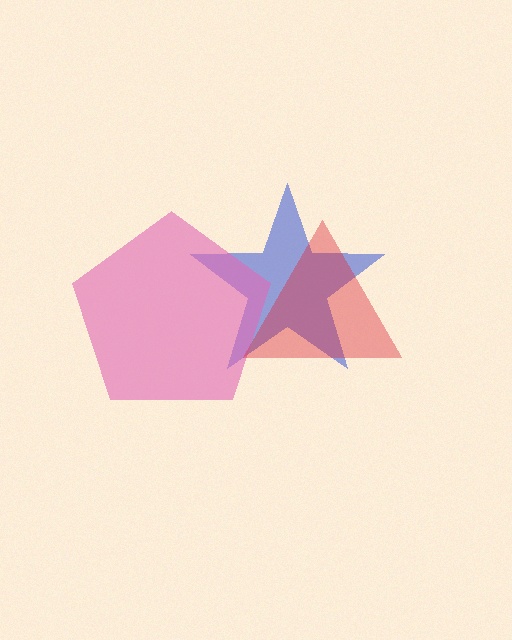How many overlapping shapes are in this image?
There are 3 overlapping shapes in the image.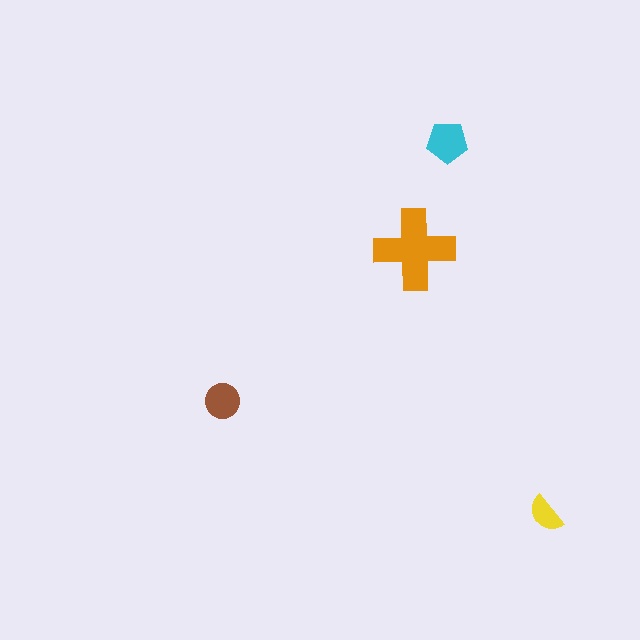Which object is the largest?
The orange cross.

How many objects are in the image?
There are 4 objects in the image.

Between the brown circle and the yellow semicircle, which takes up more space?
The brown circle.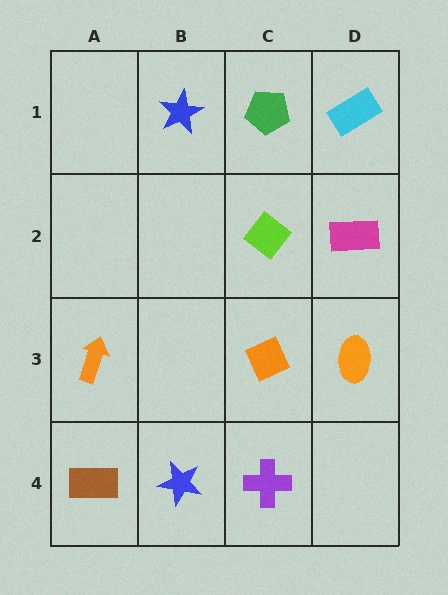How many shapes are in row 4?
3 shapes.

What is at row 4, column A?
A brown rectangle.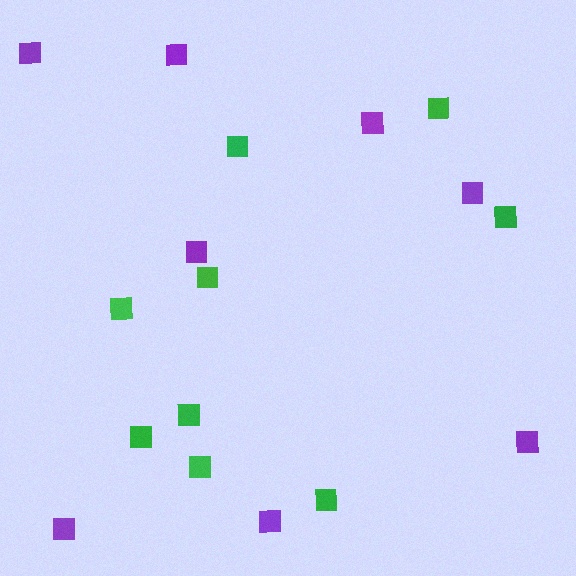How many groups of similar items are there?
There are 2 groups: one group of green squares (9) and one group of purple squares (8).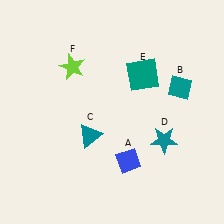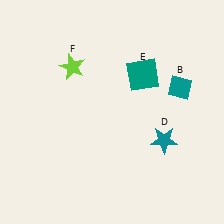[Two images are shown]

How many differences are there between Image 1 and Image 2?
There are 2 differences between the two images.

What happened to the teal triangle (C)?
The teal triangle (C) was removed in Image 2. It was in the bottom-left area of Image 1.